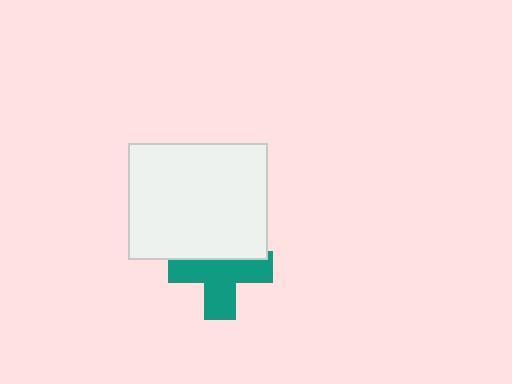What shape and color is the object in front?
The object in front is a white rectangle.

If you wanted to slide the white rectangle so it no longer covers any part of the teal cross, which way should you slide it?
Slide it up — that is the most direct way to separate the two shapes.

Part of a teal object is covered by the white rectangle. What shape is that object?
It is a cross.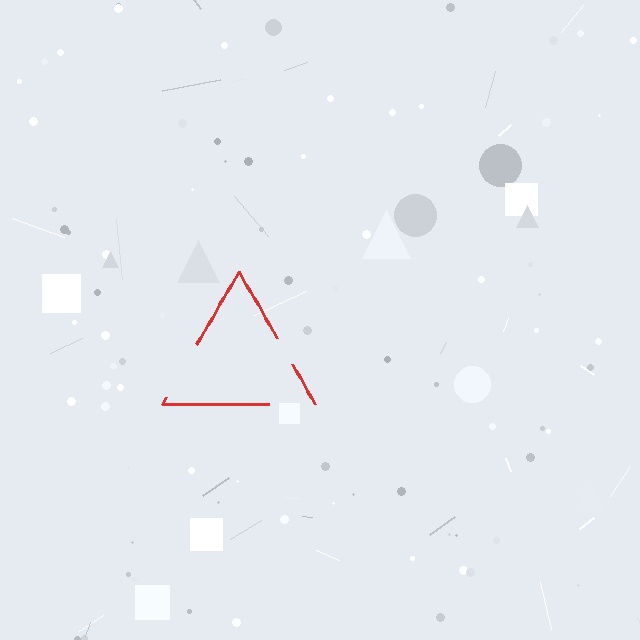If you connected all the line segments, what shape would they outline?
They would outline a triangle.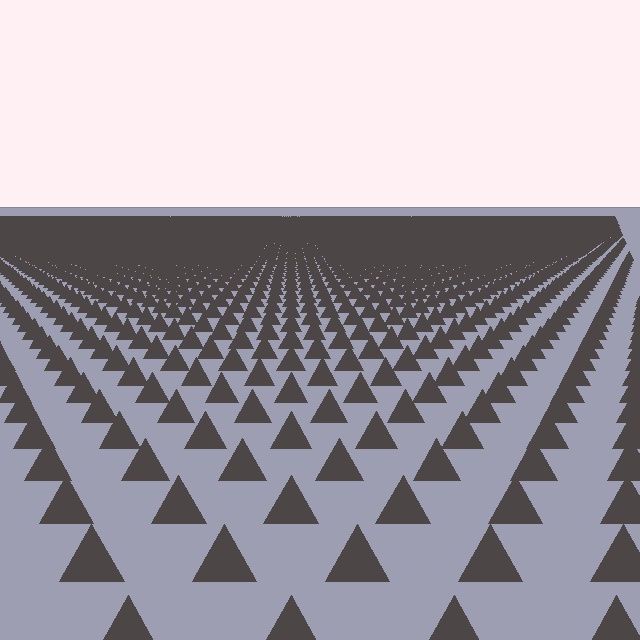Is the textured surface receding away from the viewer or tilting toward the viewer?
The surface is receding away from the viewer. Texture elements get smaller and denser toward the top.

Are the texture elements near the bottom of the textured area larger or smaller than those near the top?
Larger. Near the bottom, elements are closer to the viewer and appear at a bigger on-screen size.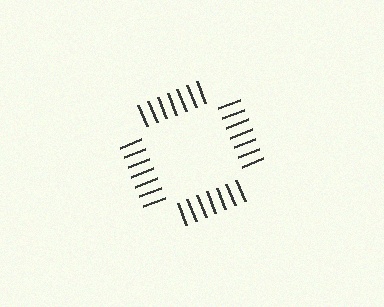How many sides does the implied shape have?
4 sides — the line-ends trace a square.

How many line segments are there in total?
28 — 7 along each of the 4 edges.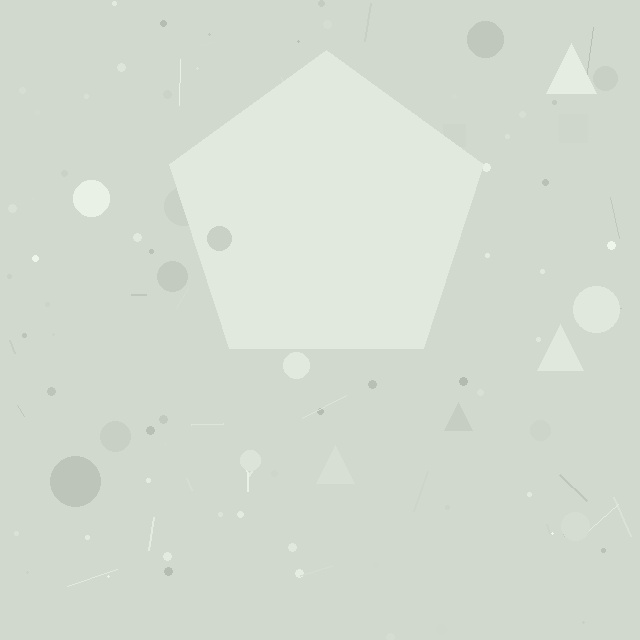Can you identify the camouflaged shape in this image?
The camouflaged shape is a pentagon.